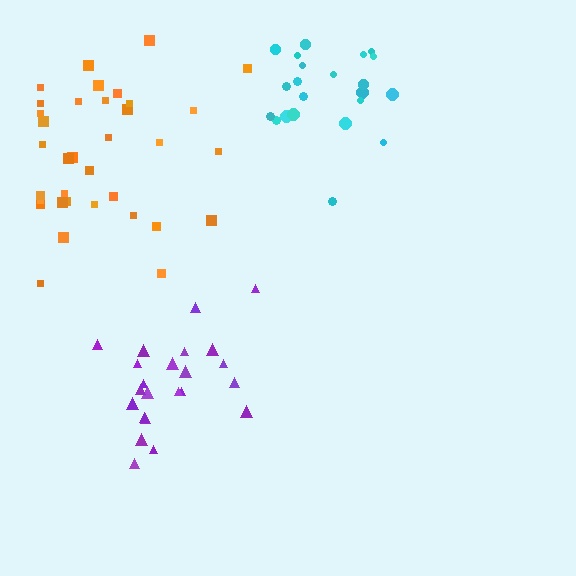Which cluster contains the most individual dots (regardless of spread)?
Orange (35).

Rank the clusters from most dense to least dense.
cyan, purple, orange.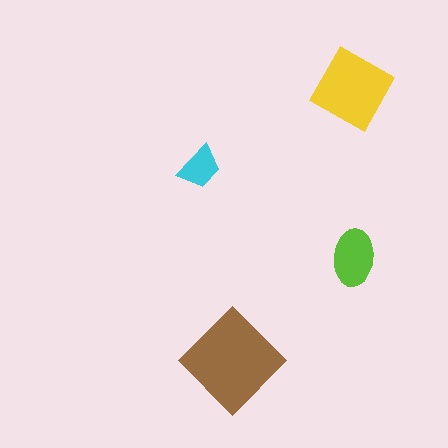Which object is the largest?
The brown diamond.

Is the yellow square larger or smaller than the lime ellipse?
Larger.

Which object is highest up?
The yellow square is topmost.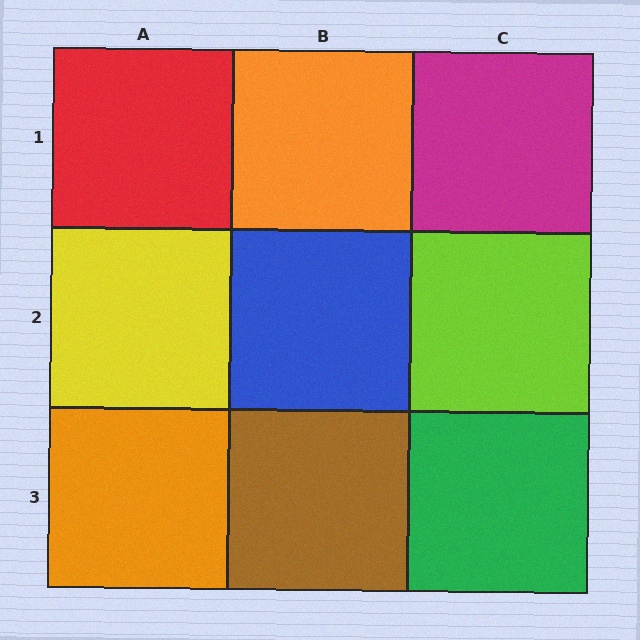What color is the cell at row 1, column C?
Magenta.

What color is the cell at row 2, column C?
Lime.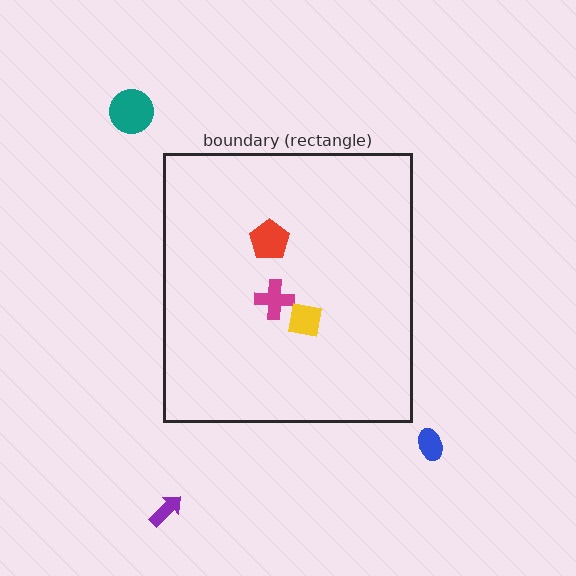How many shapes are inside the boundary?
3 inside, 3 outside.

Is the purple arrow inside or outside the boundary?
Outside.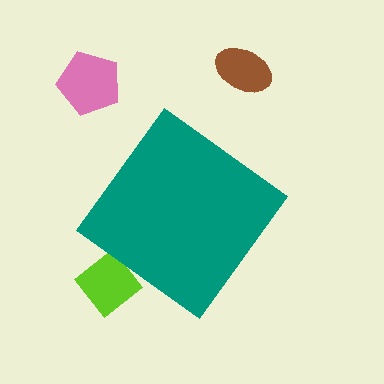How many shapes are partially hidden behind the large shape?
1 shape is partially hidden.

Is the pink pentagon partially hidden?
No, the pink pentagon is fully visible.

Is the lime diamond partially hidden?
Yes, the lime diamond is partially hidden behind the teal diamond.